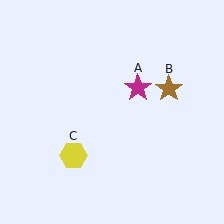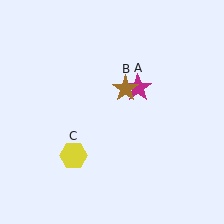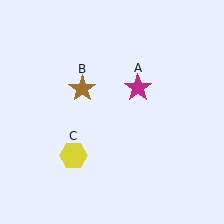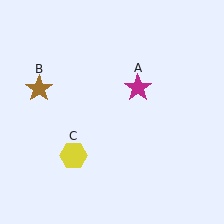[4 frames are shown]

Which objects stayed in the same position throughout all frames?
Magenta star (object A) and yellow hexagon (object C) remained stationary.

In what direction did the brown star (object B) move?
The brown star (object B) moved left.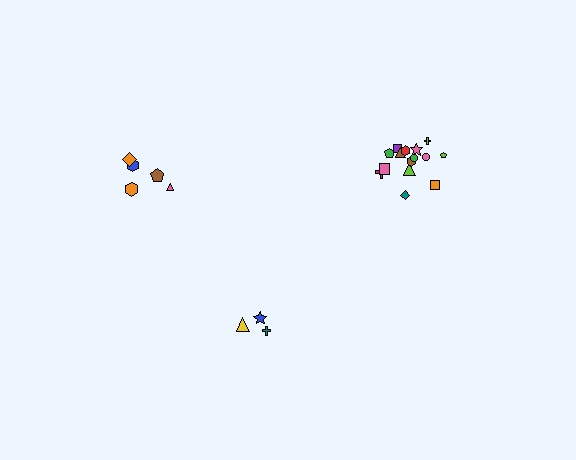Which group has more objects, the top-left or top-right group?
The top-right group.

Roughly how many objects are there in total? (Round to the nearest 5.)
Roughly 25 objects in total.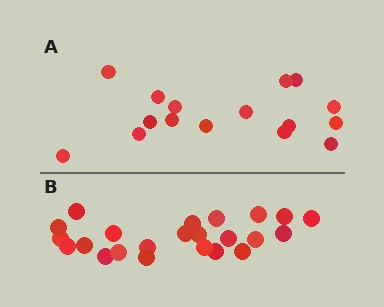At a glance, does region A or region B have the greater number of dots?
Region B (the bottom region) has more dots.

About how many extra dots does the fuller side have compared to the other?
Region B has roughly 8 or so more dots than region A.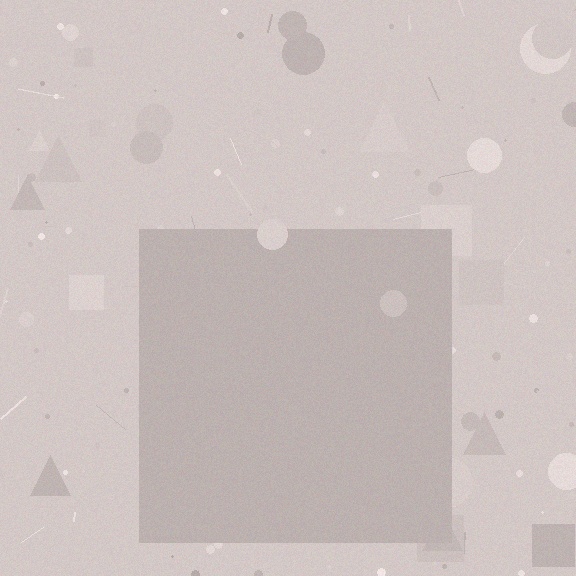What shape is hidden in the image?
A square is hidden in the image.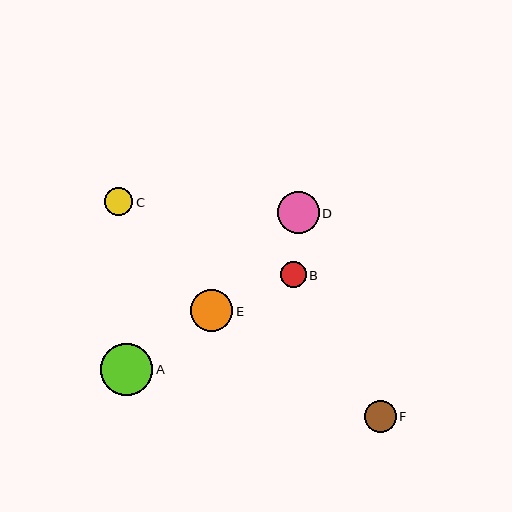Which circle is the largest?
Circle A is the largest with a size of approximately 52 pixels.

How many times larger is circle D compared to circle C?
Circle D is approximately 1.5 times the size of circle C.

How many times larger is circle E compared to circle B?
Circle E is approximately 1.6 times the size of circle B.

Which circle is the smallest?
Circle B is the smallest with a size of approximately 25 pixels.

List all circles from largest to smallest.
From largest to smallest: A, D, E, F, C, B.